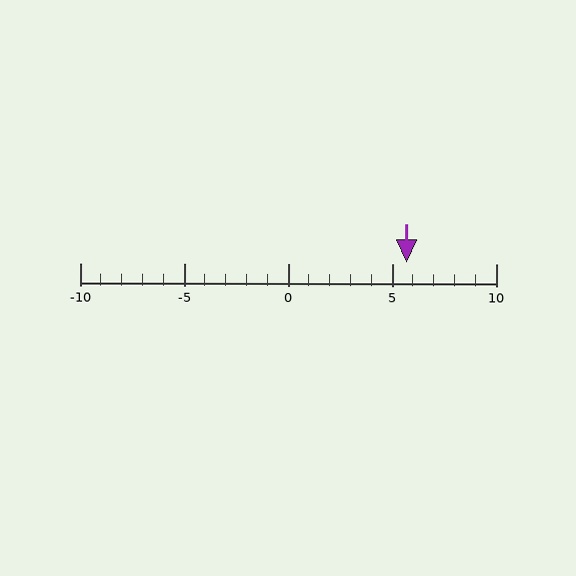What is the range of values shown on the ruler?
The ruler shows values from -10 to 10.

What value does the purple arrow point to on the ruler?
The purple arrow points to approximately 6.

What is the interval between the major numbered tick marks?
The major tick marks are spaced 5 units apart.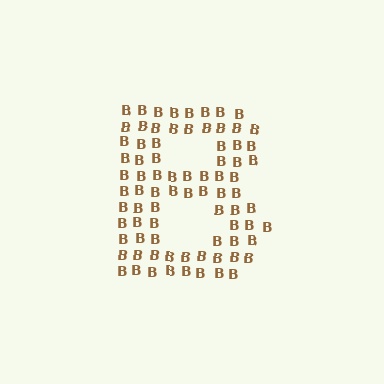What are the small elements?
The small elements are letter B's.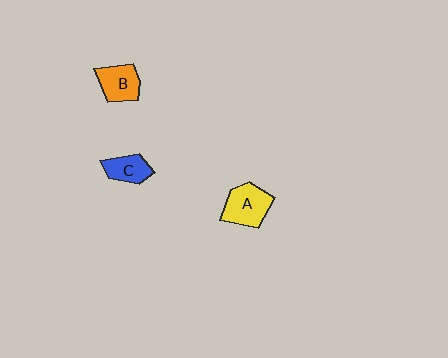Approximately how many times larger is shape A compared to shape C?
Approximately 1.5 times.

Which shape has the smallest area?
Shape C (blue).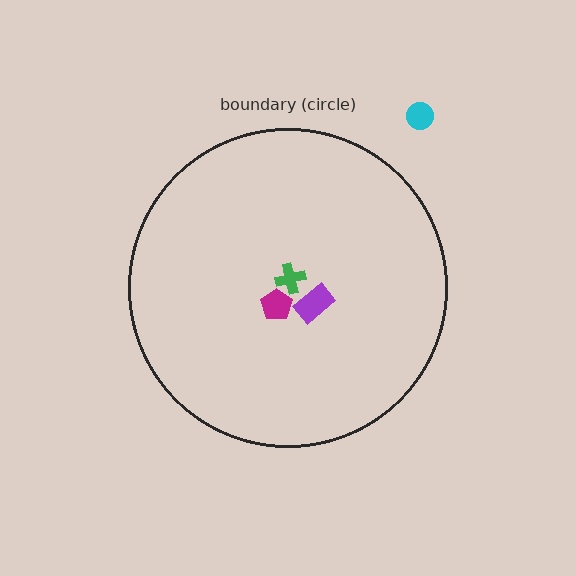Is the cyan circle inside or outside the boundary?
Outside.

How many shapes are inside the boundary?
3 inside, 1 outside.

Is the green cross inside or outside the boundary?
Inside.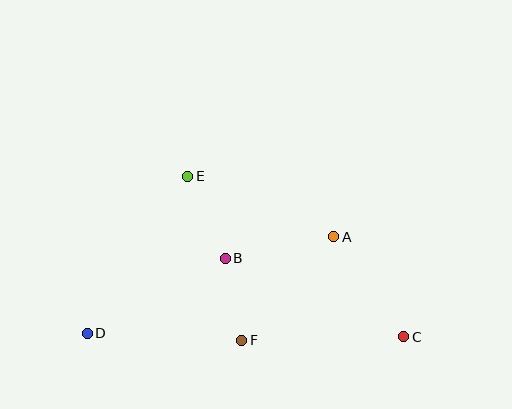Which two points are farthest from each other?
Points C and D are farthest from each other.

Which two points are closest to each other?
Points B and F are closest to each other.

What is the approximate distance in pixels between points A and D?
The distance between A and D is approximately 265 pixels.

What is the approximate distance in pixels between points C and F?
The distance between C and F is approximately 162 pixels.